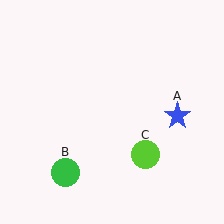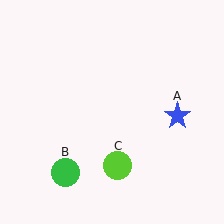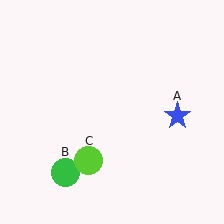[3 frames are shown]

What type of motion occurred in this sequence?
The lime circle (object C) rotated clockwise around the center of the scene.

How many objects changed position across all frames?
1 object changed position: lime circle (object C).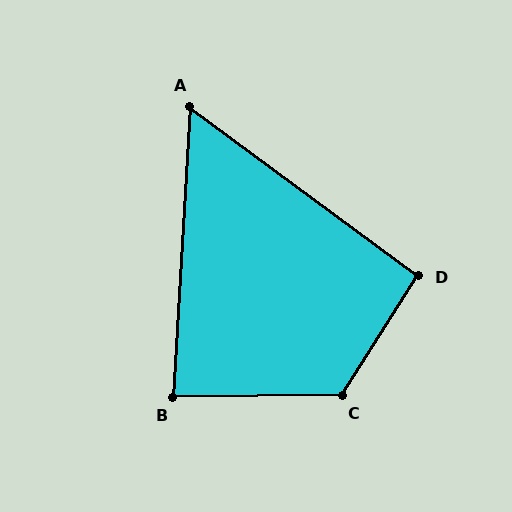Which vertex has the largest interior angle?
C, at approximately 123 degrees.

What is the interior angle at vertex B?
Approximately 86 degrees (approximately right).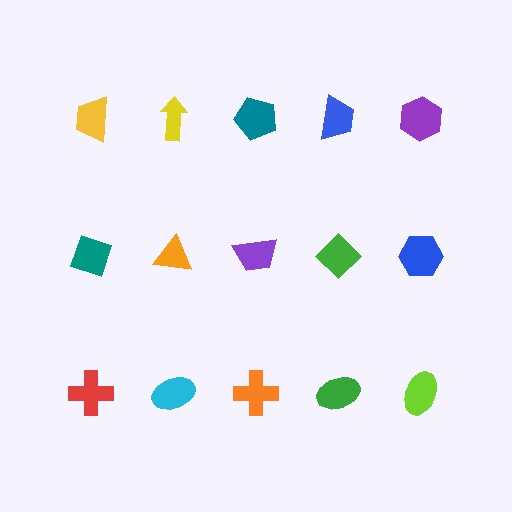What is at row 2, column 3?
A purple trapezoid.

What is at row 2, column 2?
An orange triangle.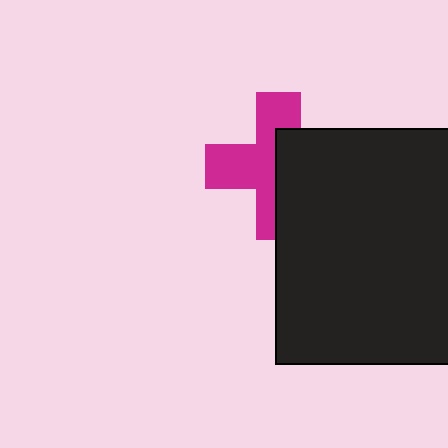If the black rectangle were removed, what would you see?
You would see the complete magenta cross.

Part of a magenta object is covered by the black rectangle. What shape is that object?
It is a cross.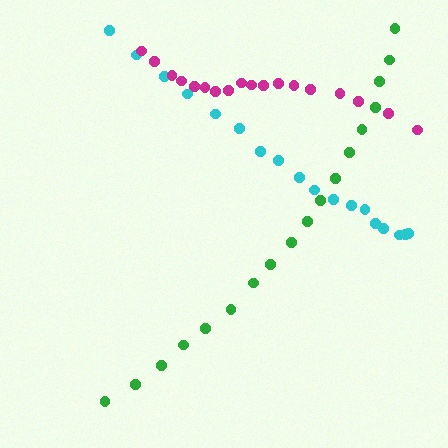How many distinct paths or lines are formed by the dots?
There are 3 distinct paths.